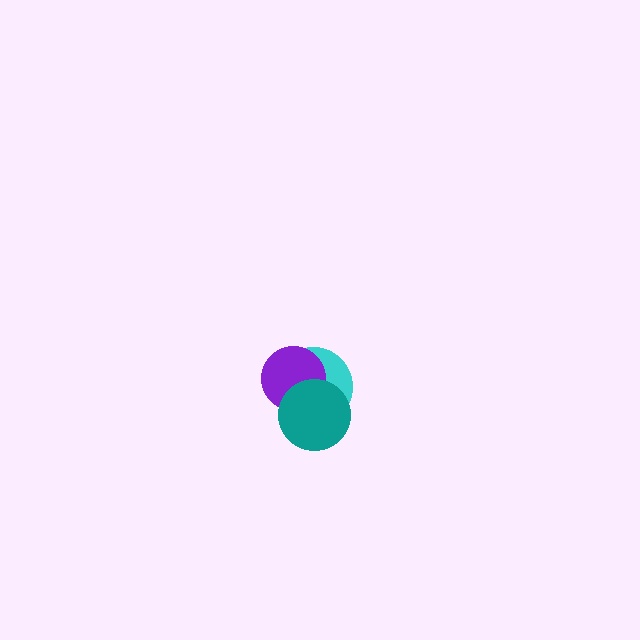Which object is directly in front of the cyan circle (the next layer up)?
The purple circle is directly in front of the cyan circle.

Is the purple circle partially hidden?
Yes, it is partially covered by another shape.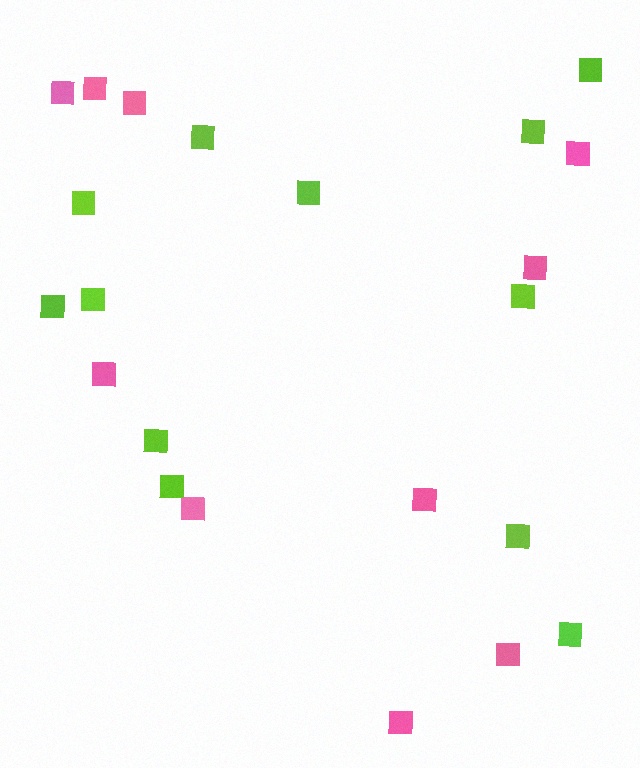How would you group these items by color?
There are 2 groups: one group of pink squares (10) and one group of lime squares (12).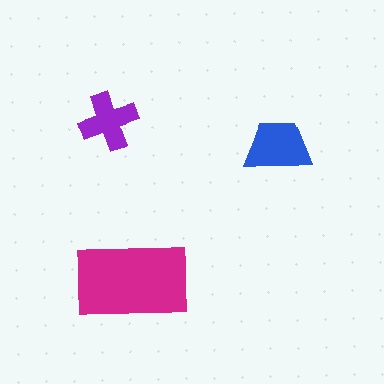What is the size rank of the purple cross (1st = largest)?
3rd.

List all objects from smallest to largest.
The purple cross, the blue trapezoid, the magenta rectangle.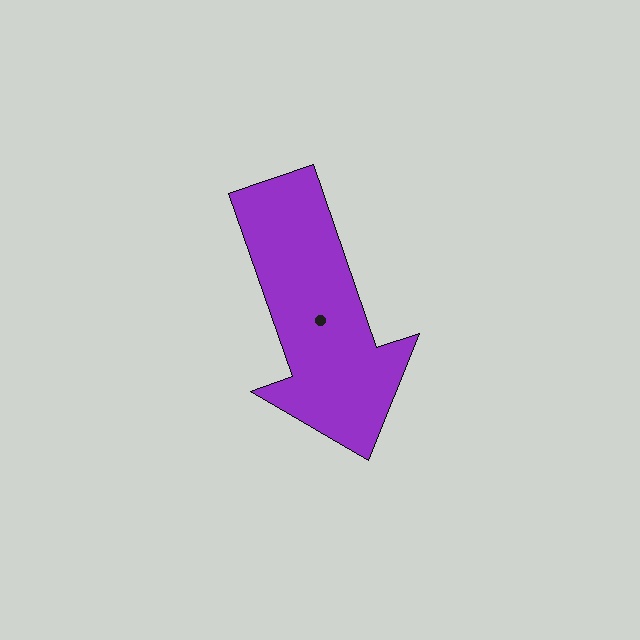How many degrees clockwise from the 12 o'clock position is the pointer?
Approximately 161 degrees.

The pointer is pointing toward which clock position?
Roughly 5 o'clock.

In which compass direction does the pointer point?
South.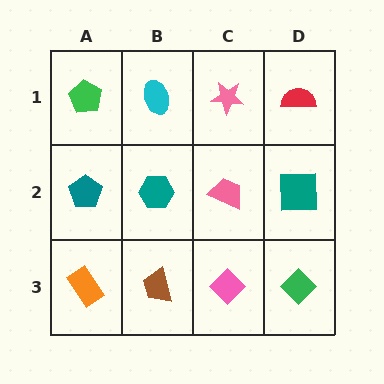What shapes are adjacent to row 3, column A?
A teal pentagon (row 2, column A), a brown trapezoid (row 3, column B).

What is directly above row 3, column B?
A teal hexagon.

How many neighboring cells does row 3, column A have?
2.